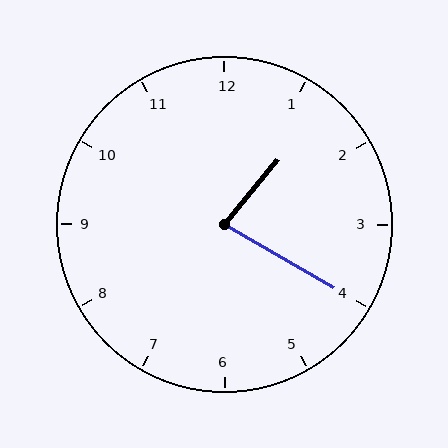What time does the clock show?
1:20.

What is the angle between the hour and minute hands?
Approximately 80 degrees.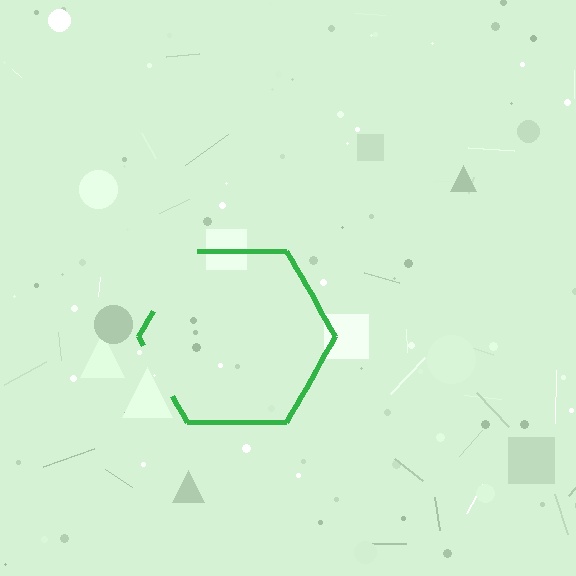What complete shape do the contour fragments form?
The contour fragments form a hexagon.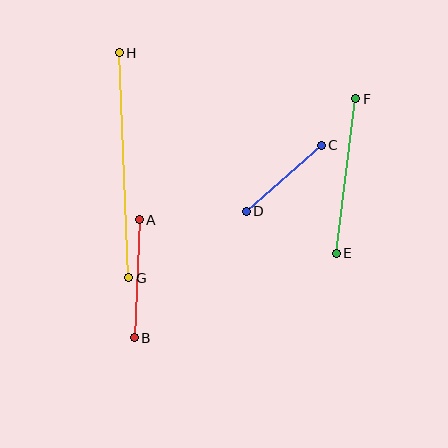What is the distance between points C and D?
The distance is approximately 100 pixels.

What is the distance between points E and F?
The distance is approximately 156 pixels.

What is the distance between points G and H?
The distance is approximately 225 pixels.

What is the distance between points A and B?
The distance is approximately 118 pixels.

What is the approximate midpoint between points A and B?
The midpoint is at approximately (137, 279) pixels.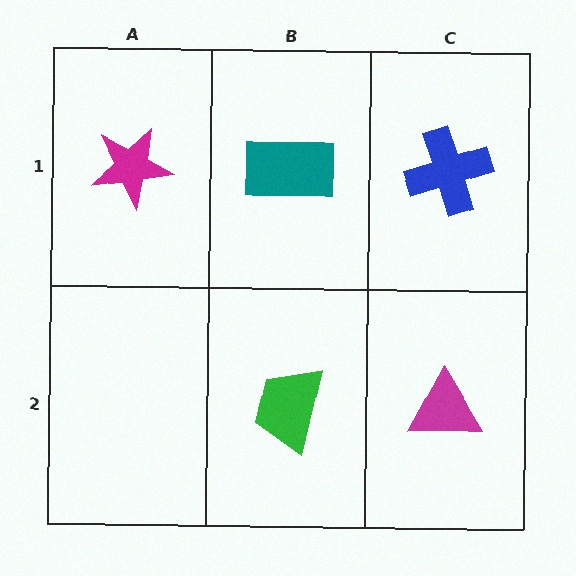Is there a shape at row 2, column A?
No, that cell is empty.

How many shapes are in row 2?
2 shapes.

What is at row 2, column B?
A green trapezoid.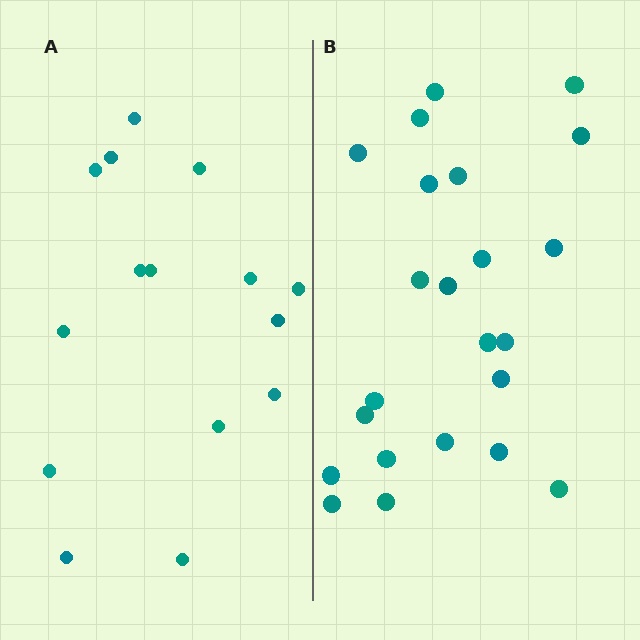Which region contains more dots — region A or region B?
Region B (the right region) has more dots.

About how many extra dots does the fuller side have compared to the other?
Region B has roughly 8 or so more dots than region A.